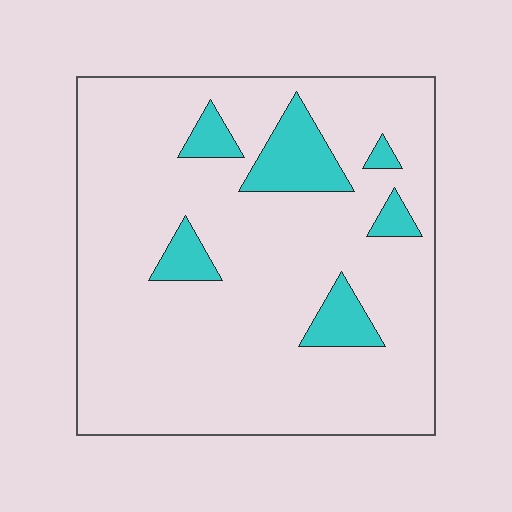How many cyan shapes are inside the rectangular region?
6.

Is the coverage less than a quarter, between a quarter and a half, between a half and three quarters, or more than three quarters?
Less than a quarter.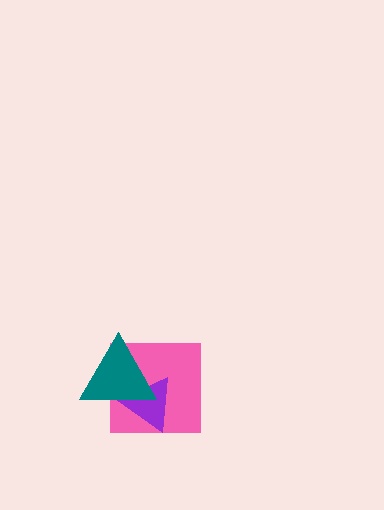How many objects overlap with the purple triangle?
2 objects overlap with the purple triangle.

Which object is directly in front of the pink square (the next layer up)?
The purple triangle is directly in front of the pink square.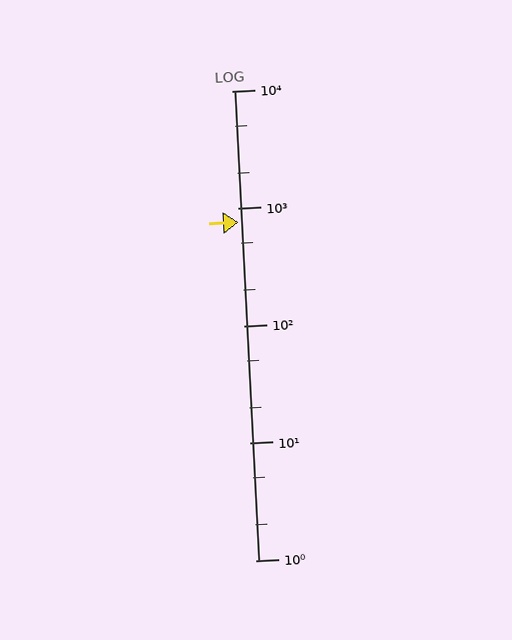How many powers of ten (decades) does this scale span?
The scale spans 4 decades, from 1 to 10000.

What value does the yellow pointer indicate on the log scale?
The pointer indicates approximately 760.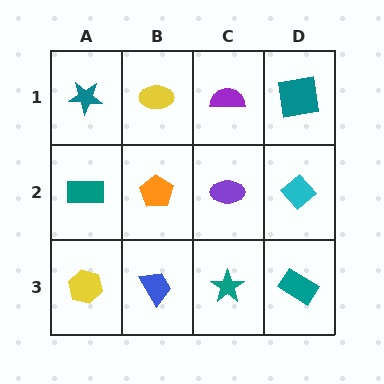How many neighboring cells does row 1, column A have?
2.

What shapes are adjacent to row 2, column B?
A yellow ellipse (row 1, column B), a blue trapezoid (row 3, column B), a teal rectangle (row 2, column A), a purple ellipse (row 2, column C).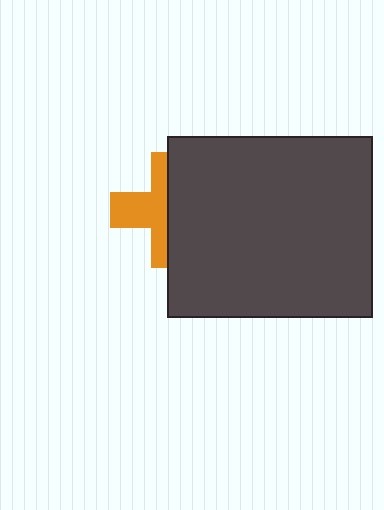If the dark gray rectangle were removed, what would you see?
You would see the complete orange cross.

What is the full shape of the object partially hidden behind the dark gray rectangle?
The partially hidden object is an orange cross.